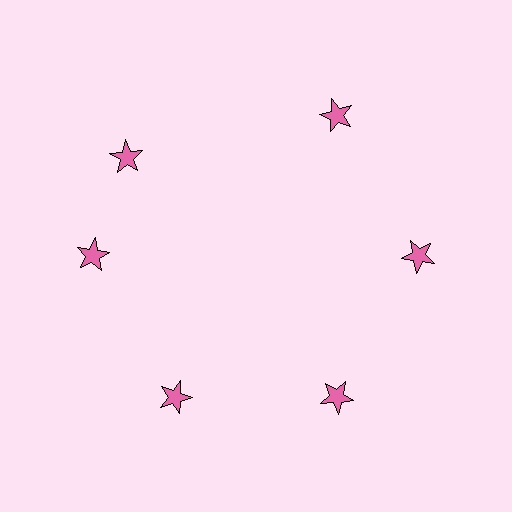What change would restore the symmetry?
The symmetry would be restored by rotating it back into even spacing with its neighbors so that all 6 stars sit at equal angles and equal distance from the center.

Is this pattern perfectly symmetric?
No. The 6 pink stars are arranged in a ring, but one element near the 11 o'clock position is rotated out of alignment along the ring, breaking the 6-fold rotational symmetry.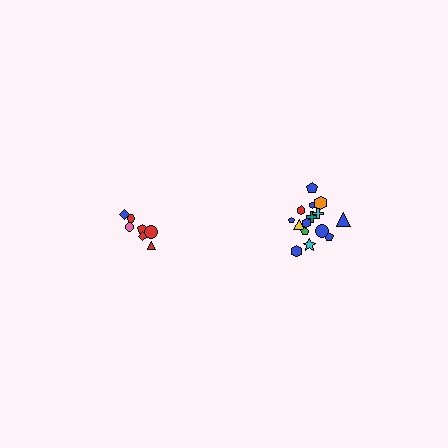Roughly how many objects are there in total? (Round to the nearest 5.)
Roughly 20 objects in total.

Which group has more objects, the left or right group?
The right group.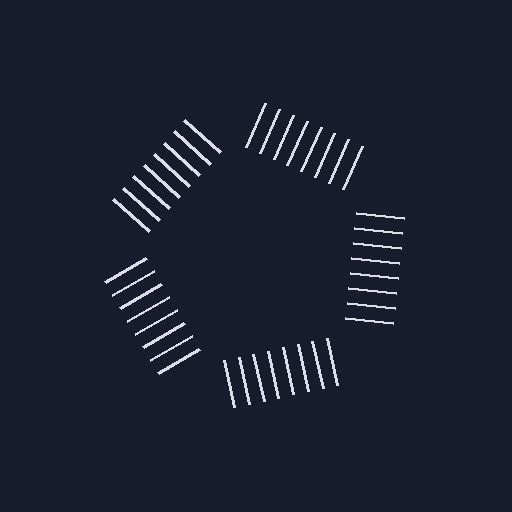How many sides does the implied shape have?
5 sides — the line-ends trace a pentagon.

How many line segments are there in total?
40 — 8 along each of the 5 edges.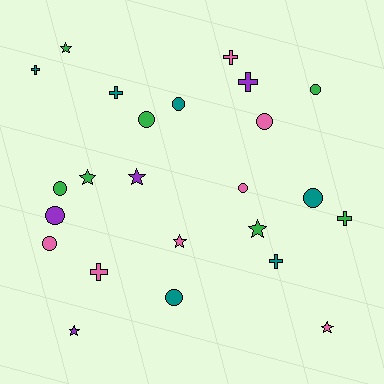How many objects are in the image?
There are 24 objects.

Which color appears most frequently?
Green, with 7 objects.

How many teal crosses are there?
There are 3 teal crosses.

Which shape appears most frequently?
Circle, with 10 objects.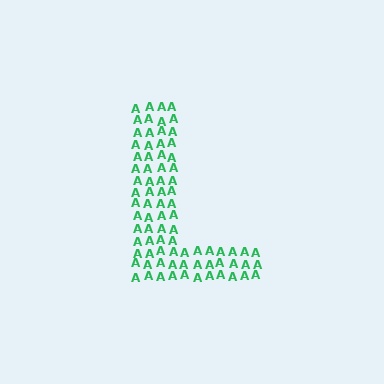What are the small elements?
The small elements are letter A's.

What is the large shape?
The large shape is the letter L.